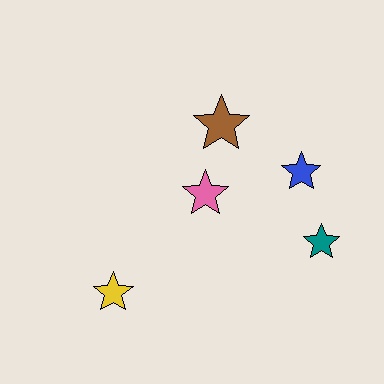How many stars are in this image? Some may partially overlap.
There are 5 stars.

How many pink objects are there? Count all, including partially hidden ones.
There is 1 pink object.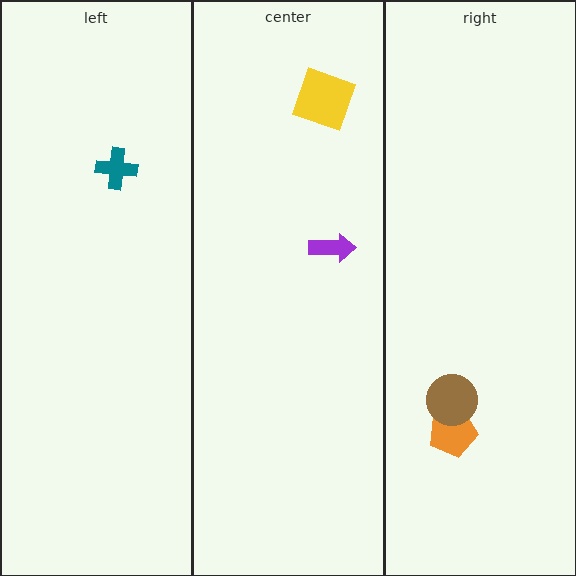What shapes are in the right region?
The orange pentagon, the brown circle.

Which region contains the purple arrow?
The center region.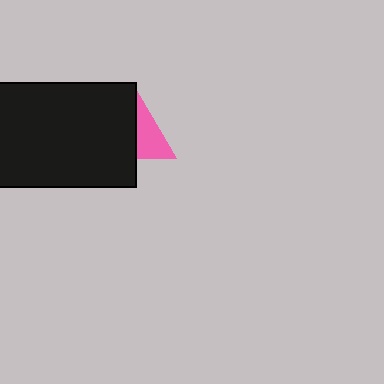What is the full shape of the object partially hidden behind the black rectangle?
The partially hidden object is a pink triangle.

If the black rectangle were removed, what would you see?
You would see the complete pink triangle.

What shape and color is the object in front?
The object in front is a black rectangle.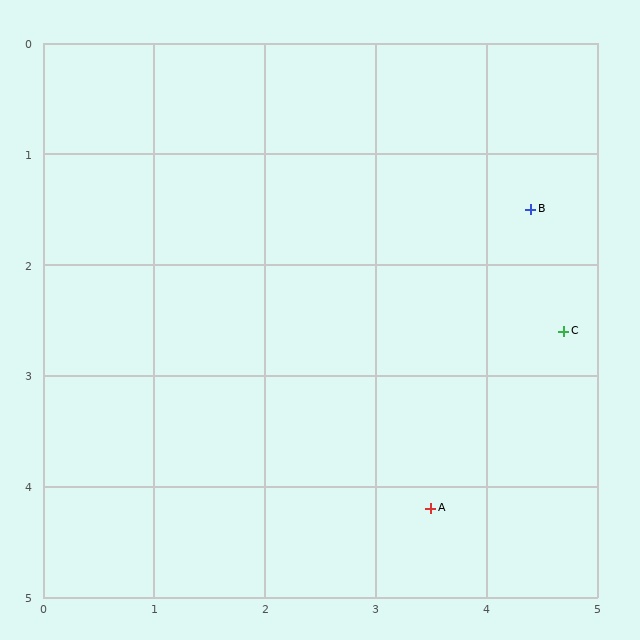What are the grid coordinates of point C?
Point C is at approximately (4.7, 2.6).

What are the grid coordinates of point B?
Point B is at approximately (4.4, 1.5).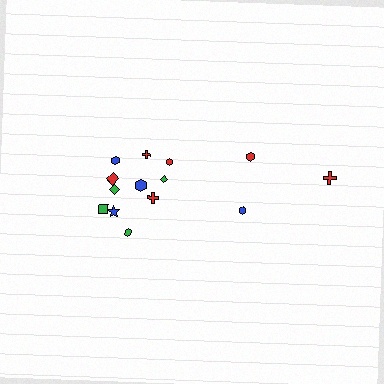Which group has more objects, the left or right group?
The left group.